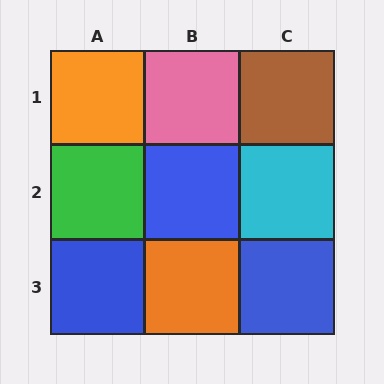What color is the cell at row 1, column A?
Orange.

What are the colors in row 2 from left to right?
Green, blue, cyan.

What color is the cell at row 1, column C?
Brown.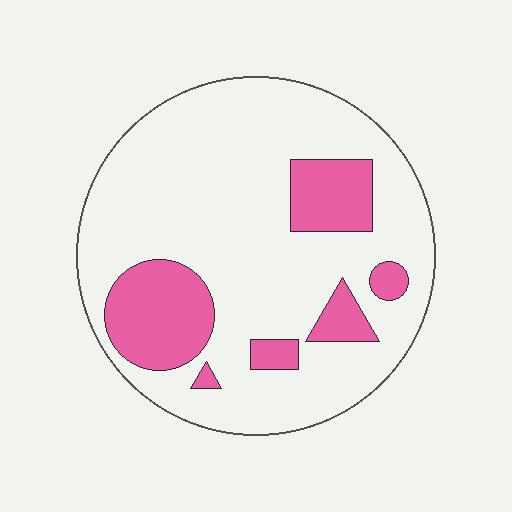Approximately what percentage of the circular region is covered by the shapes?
Approximately 20%.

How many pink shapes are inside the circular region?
6.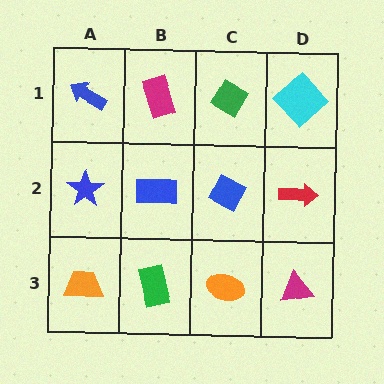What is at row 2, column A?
A blue star.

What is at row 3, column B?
A green rectangle.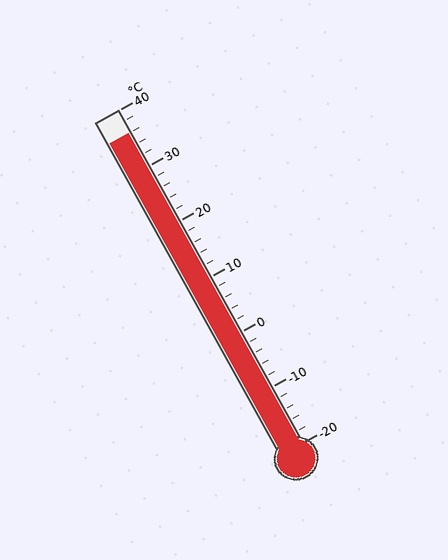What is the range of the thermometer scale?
The thermometer scale ranges from -20°C to 40°C.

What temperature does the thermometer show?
The thermometer shows approximately 36°C.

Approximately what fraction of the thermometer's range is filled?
The thermometer is filled to approximately 95% of its range.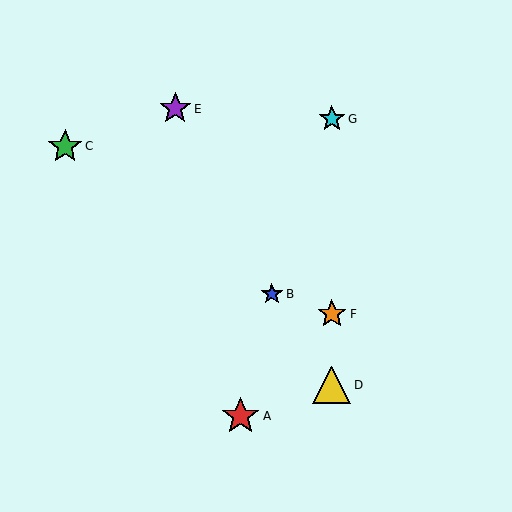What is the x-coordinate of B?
Object B is at x≈272.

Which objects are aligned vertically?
Objects D, F, G are aligned vertically.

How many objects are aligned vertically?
3 objects (D, F, G) are aligned vertically.